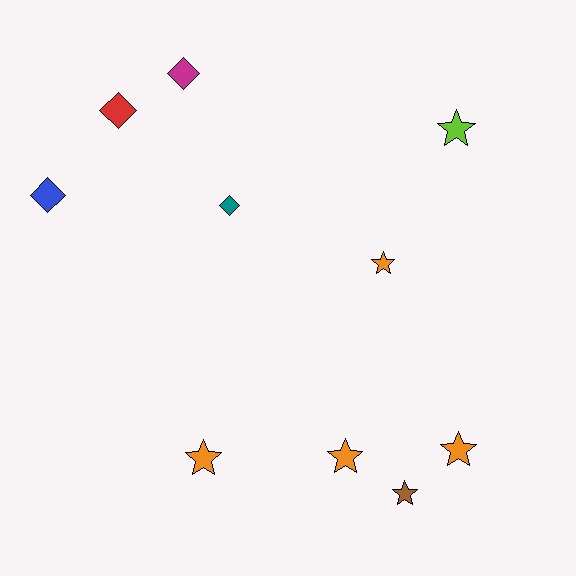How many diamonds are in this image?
There are 4 diamonds.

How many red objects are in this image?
There is 1 red object.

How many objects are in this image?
There are 10 objects.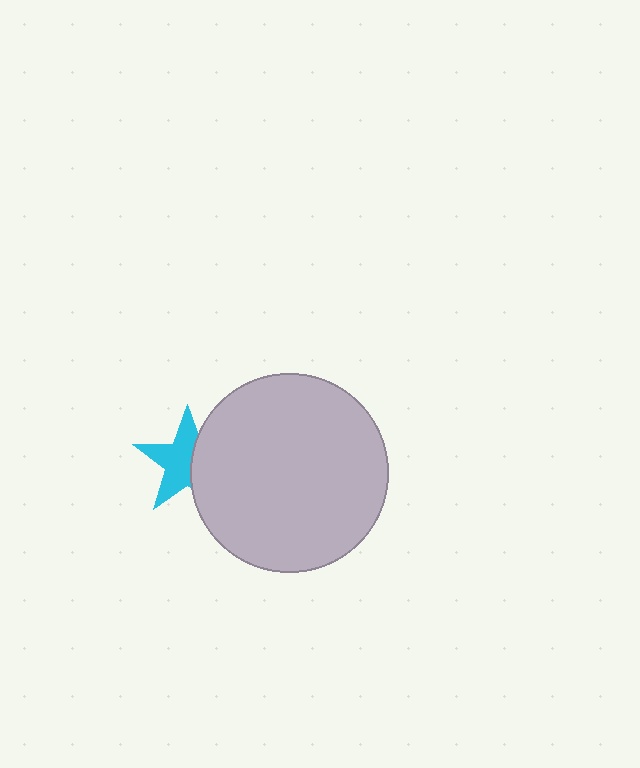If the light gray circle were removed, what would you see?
You would see the complete cyan star.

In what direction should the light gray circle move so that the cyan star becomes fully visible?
The light gray circle should move right. That is the shortest direction to clear the overlap and leave the cyan star fully visible.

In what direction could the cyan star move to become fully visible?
The cyan star could move left. That would shift it out from behind the light gray circle entirely.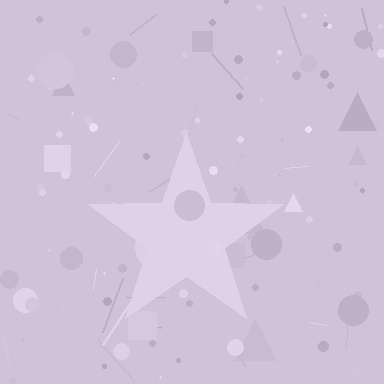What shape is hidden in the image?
A star is hidden in the image.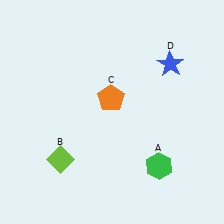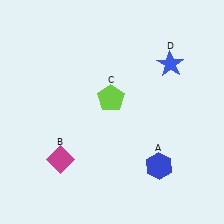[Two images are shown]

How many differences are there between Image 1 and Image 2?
There are 3 differences between the two images.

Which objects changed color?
A changed from green to blue. B changed from lime to magenta. C changed from orange to lime.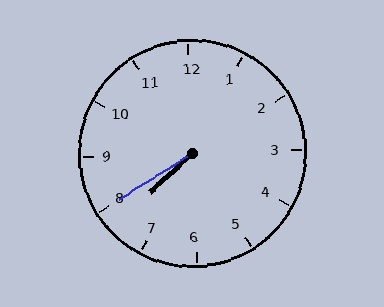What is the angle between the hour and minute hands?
Approximately 10 degrees.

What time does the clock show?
7:40.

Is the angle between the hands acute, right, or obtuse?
It is acute.